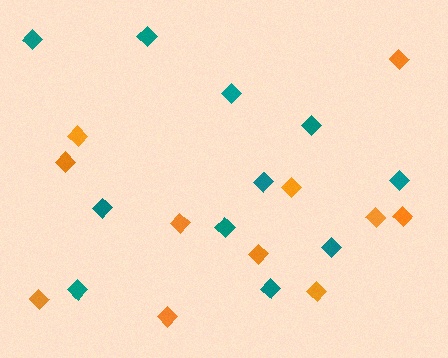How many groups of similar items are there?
There are 2 groups: one group of orange diamonds (11) and one group of teal diamonds (11).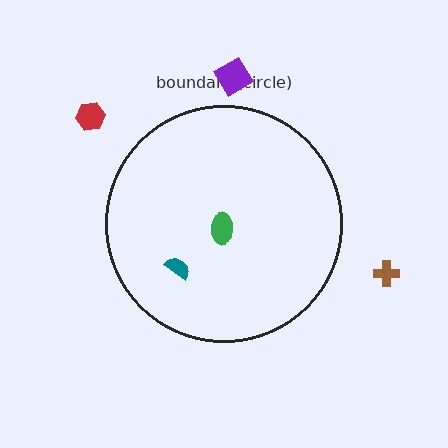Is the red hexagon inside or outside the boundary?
Outside.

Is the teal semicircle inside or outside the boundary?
Inside.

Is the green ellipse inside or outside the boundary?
Inside.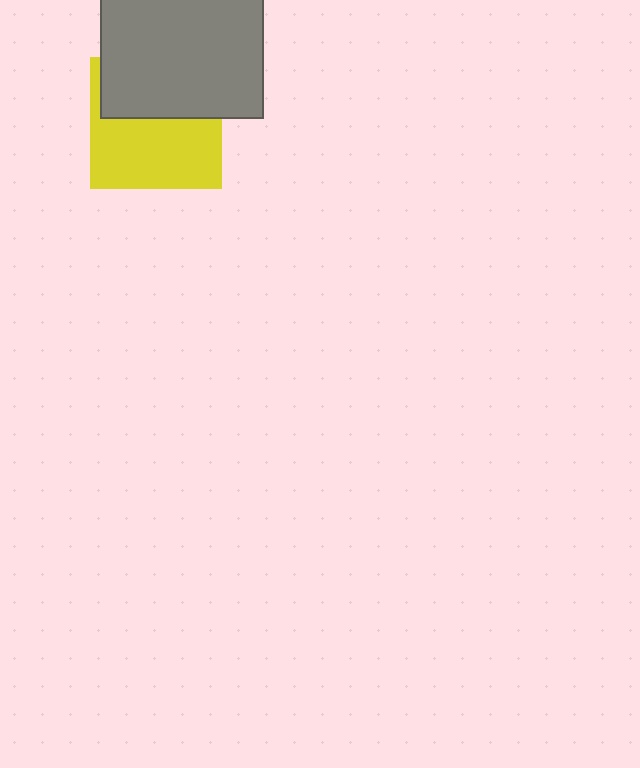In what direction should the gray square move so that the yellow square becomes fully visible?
The gray square should move up. That is the shortest direction to clear the overlap and leave the yellow square fully visible.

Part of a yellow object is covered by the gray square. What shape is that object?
It is a square.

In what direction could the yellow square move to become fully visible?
The yellow square could move down. That would shift it out from behind the gray square entirely.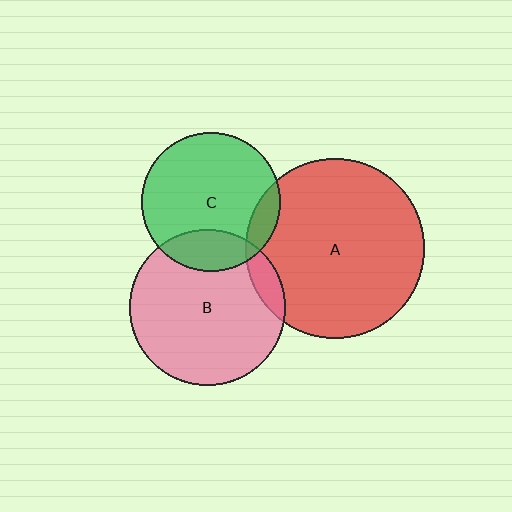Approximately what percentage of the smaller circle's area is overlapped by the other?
Approximately 10%.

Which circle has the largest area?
Circle A (red).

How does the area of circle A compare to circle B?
Approximately 1.3 times.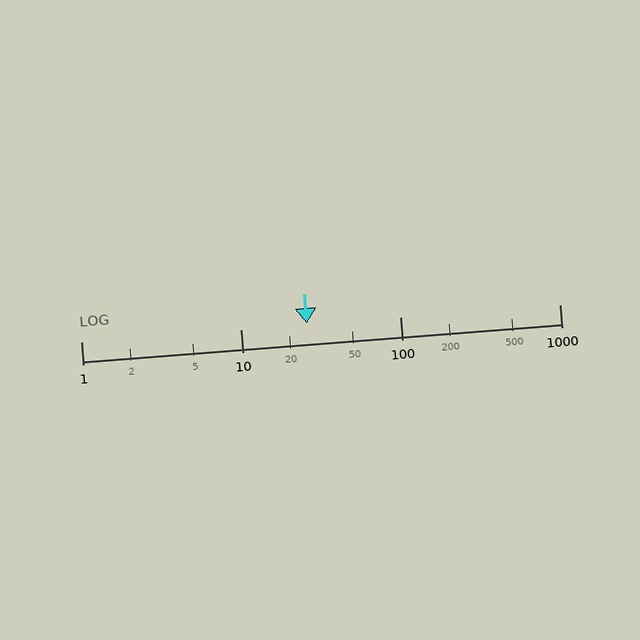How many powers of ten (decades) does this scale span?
The scale spans 3 decades, from 1 to 1000.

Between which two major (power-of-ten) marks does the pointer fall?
The pointer is between 10 and 100.